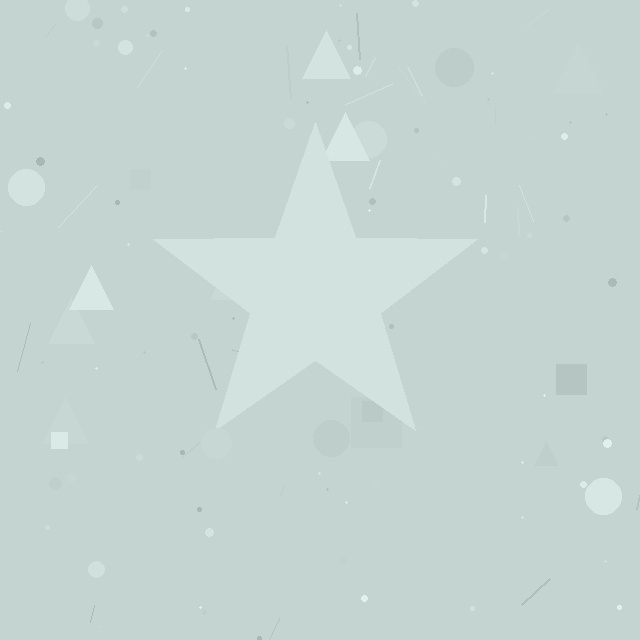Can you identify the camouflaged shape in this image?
The camouflaged shape is a star.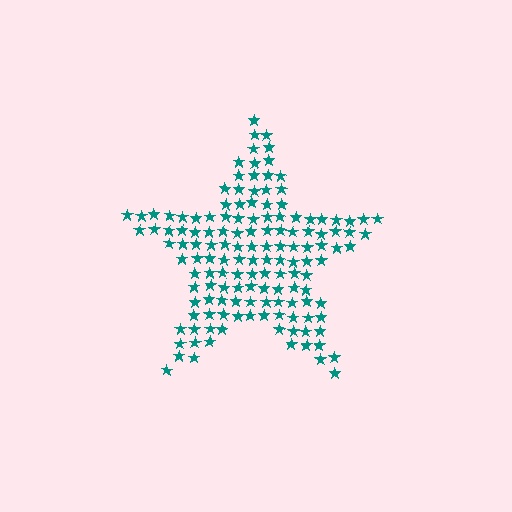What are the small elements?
The small elements are stars.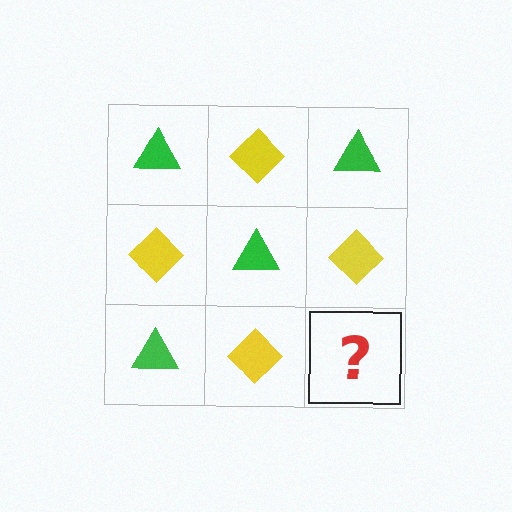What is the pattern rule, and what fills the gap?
The rule is that it alternates green triangle and yellow diamond in a checkerboard pattern. The gap should be filled with a green triangle.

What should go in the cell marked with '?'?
The missing cell should contain a green triangle.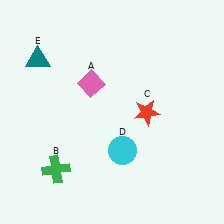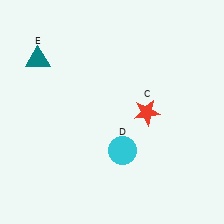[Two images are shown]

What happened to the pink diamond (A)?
The pink diamond (A) was removed in Image 2. It was in the top-left area of Image 1.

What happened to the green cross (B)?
The green cross (B) was removed in Image 2. It was in the bottom-left area of Image 1.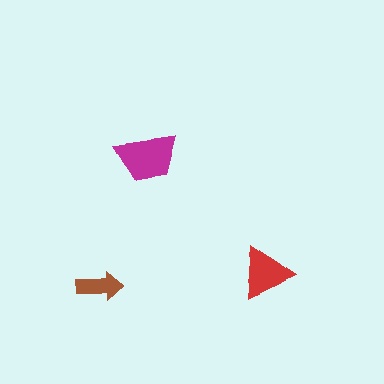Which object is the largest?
The magenta trapezoid.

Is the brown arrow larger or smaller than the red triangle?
Smaller.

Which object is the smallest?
The brown arrow.